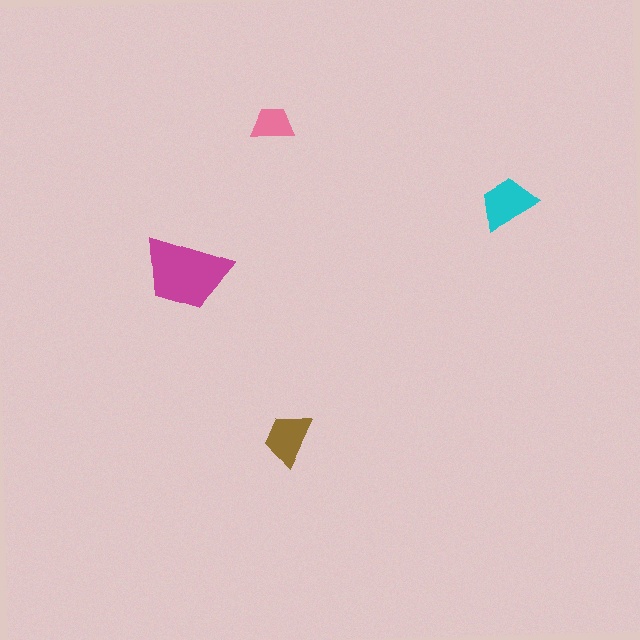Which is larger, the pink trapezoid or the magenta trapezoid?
The magenta one.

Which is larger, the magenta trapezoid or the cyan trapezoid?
The magenta one.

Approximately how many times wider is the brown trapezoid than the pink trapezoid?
About 1.5 times wider.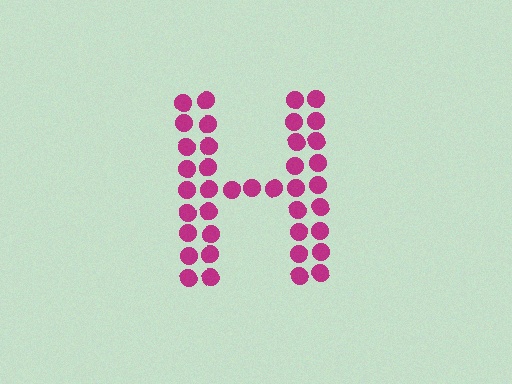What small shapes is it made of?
It is made of small circles.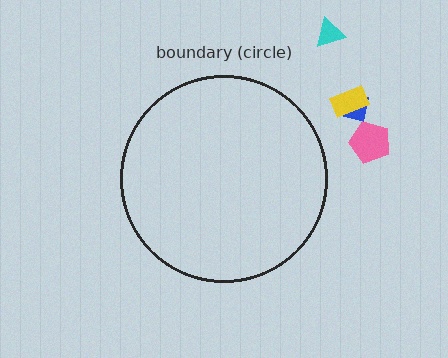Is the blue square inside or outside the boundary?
Outside.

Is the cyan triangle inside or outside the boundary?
Outside.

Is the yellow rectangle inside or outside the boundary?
Outside.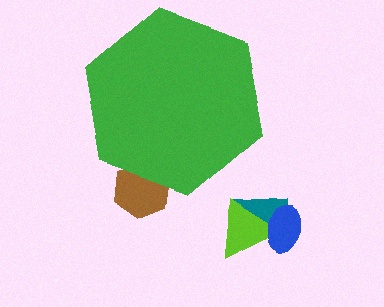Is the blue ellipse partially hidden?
No, the blue ellipse is fully visible.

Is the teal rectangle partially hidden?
No, the teal rectangle is fully visible.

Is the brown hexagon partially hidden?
Yes, the brown hexagon is partially hidden behind the green hexagon.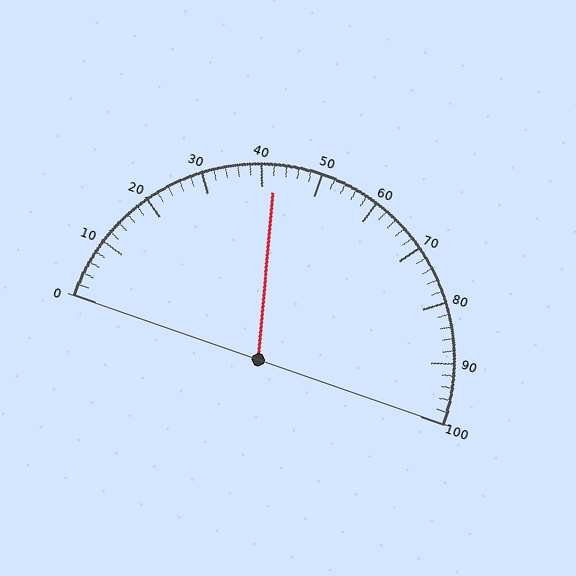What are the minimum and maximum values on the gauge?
The gauge ranges from 0 to 100.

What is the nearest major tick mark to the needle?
The nearest major tick mark is 40.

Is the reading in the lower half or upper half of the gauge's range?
The reading is in the lower half of the range (0 to 100).